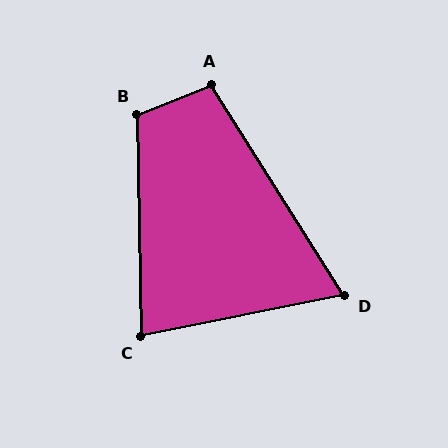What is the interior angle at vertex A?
Approximately 100 degrees (obtuse).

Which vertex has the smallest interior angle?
D, at approximately 69 degrees.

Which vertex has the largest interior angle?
B, at approximately 111 degrees.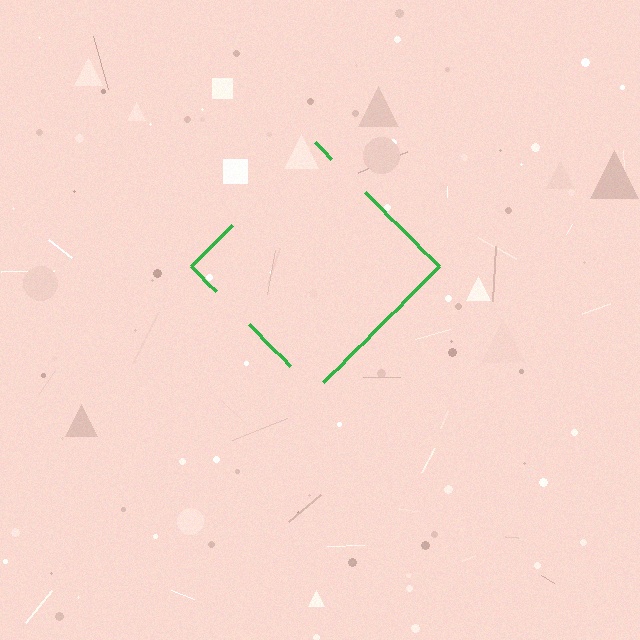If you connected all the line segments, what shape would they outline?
They would outline a diamond.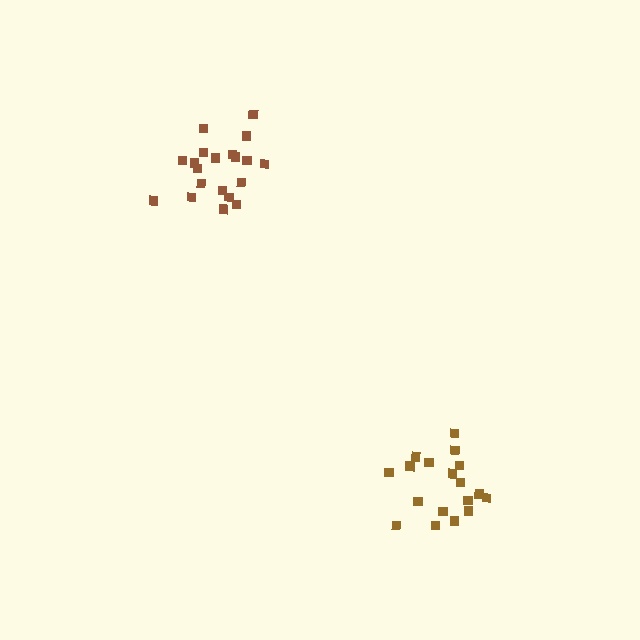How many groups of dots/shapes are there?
There are 2 groups.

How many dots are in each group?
Group 1: 20 dots, Group 2: 19 dots (39 total).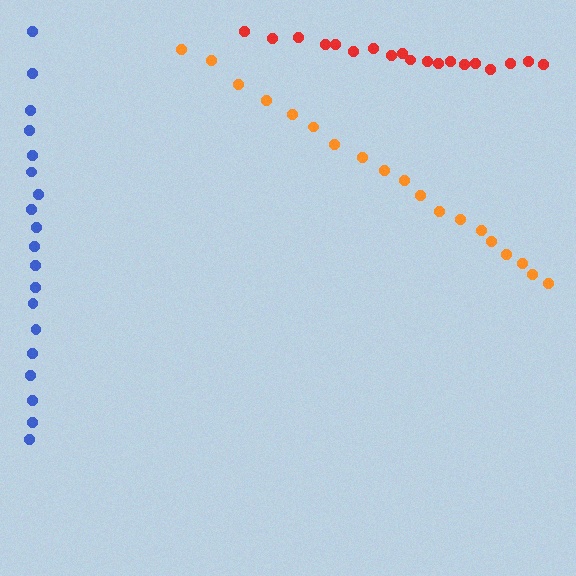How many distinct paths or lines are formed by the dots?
There are 3 distinct paths.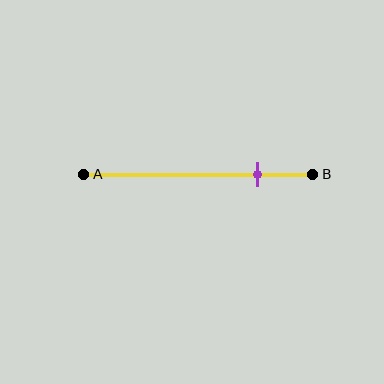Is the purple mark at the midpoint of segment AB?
No, the mark is at about 75% from A, not at the 50% midpoint.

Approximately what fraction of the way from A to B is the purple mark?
The purple mark is approximately 75% of the way from A to B.